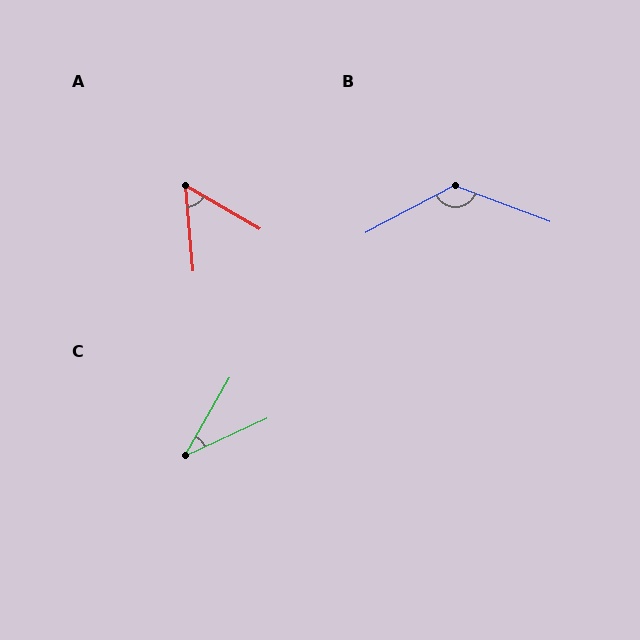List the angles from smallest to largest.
C (35°), A (55°), B (132°).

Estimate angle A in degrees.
Approximately 55 degrees.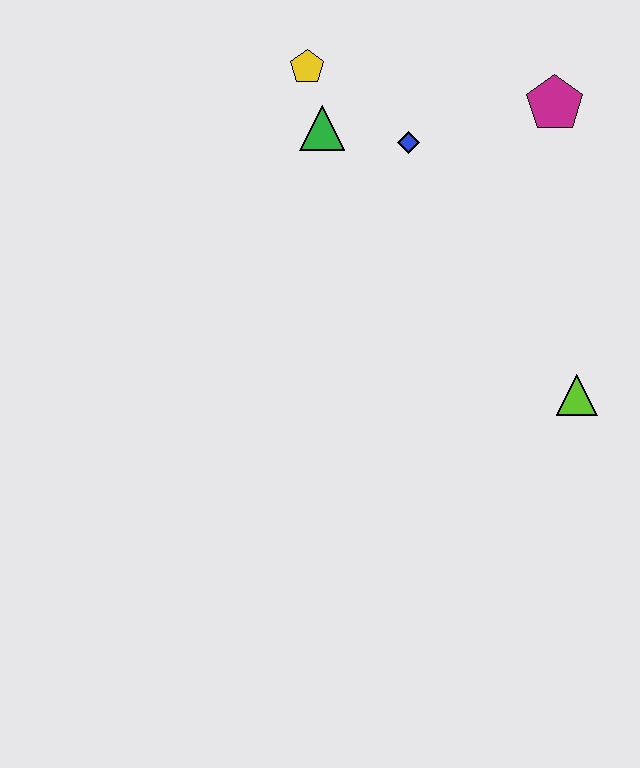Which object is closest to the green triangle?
The yellow pentagon is closest to the green triangle.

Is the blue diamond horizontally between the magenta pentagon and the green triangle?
Yes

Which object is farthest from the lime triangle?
The yellow pentagon is farthest from the lime triangle.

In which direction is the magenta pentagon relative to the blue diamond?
The magenta pentagon is to the right of the blue diamond.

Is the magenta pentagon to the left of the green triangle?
No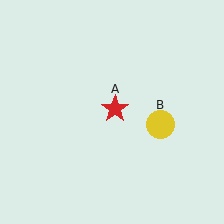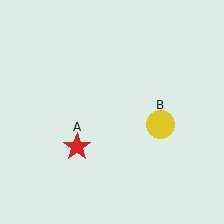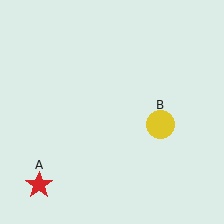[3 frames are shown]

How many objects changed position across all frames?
1 object changed position: red star (object A).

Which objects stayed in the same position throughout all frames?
Yellow circle (object B) remained stationary.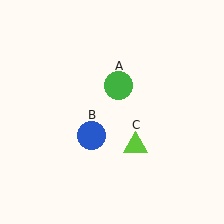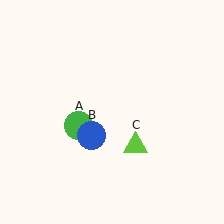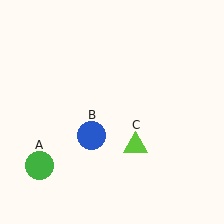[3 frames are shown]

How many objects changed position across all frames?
1 object changed position: green circle (object A).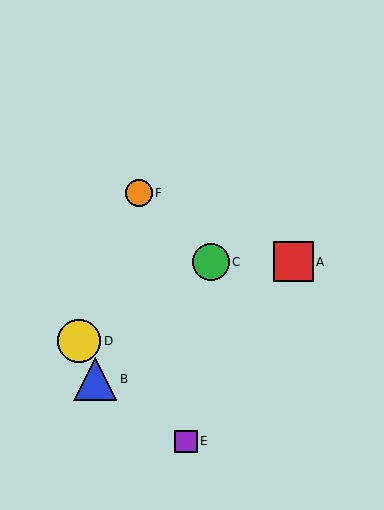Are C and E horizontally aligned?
No, C is at y≈262 and E is at y≈442.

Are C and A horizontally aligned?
Yes, both are at y≈262.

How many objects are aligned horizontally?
2 objects (A, C) are aligned horizontally.